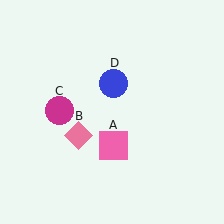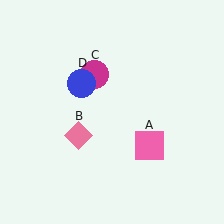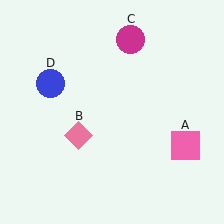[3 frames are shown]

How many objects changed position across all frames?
3 objects changed position: pink square (object A), magenta circle (object C), blue circle (object D).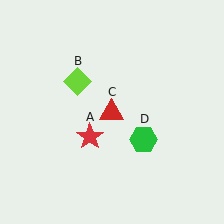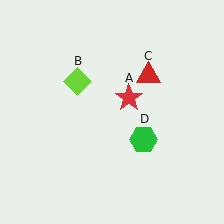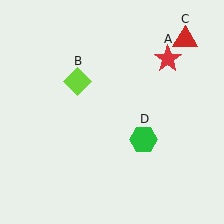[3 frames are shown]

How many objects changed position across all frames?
2 objects changed position: red star (object A), red triangle (object C).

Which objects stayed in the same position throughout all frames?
Lime diamond (object B) and green hexagon (object D) remained stationary.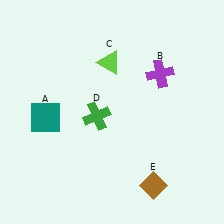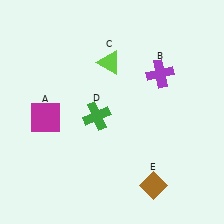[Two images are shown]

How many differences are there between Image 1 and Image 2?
There is 1 difference between the two images.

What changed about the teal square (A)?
In Image 1, A is teal. In Image 2, it changed to magenta.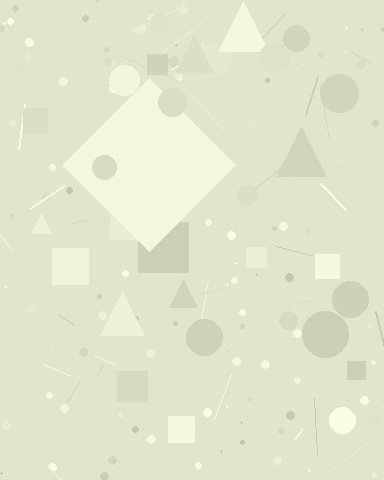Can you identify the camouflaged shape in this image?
The camouflaged shape is a diamond.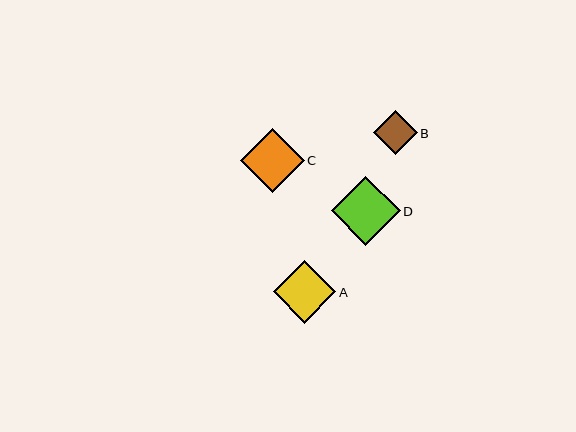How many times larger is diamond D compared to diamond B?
Diamond D is approximately 1.6 times the size of diamond B.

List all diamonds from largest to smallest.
From largest to smallest: D, C, A, B.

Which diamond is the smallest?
Diamond B is the smallest with a size of approximately 44 pixels.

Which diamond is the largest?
Diamond D is the largest with a size of approximately 69 pixels.